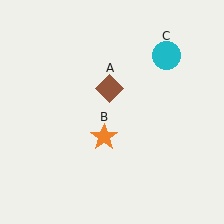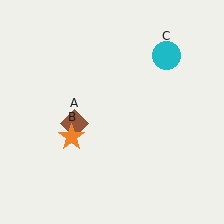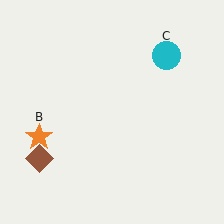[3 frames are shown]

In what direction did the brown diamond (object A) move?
The brown diamond (object A) moved down and to the left.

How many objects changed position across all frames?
2 objects changed position: brown diamond (object A), orange star (object B).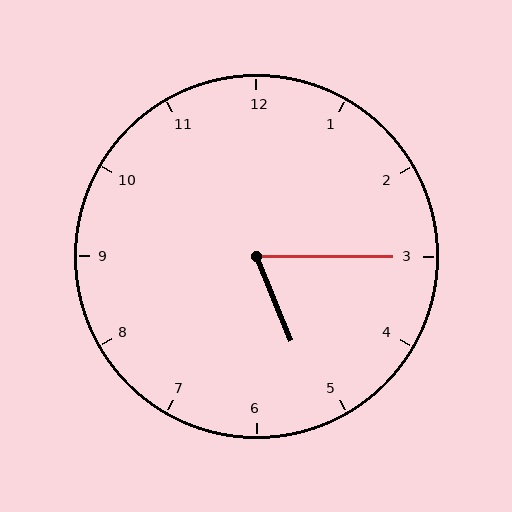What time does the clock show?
5:15.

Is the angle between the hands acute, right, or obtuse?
It is acute.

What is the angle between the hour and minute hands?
Approximately 68 degrees.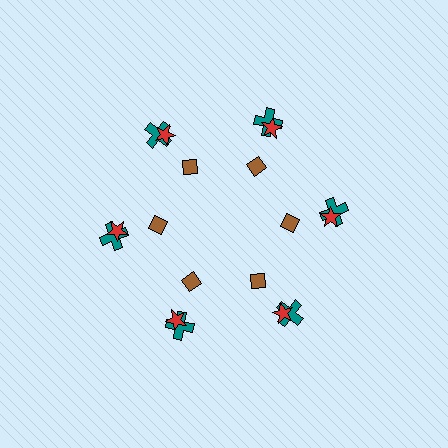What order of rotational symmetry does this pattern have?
This pattern has 6-fold rotational symmetry.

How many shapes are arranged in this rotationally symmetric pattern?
There are 18 shapes, arranged in 6 groups of 3.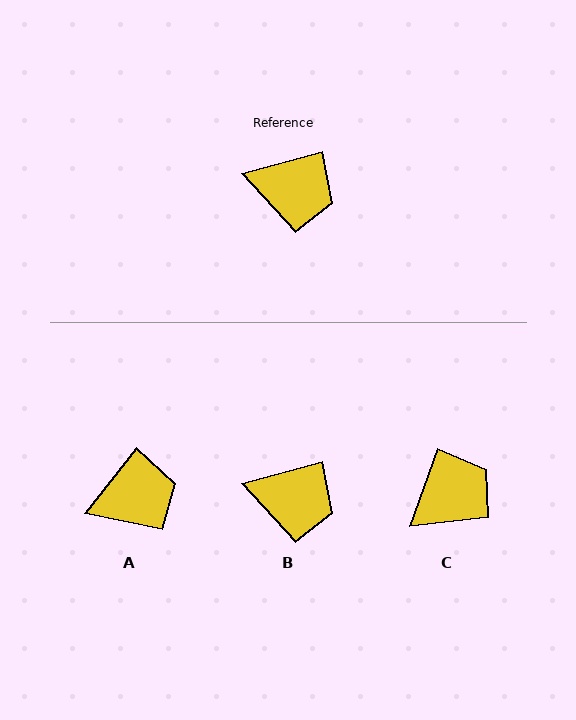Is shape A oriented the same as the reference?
No, it is off by about 36 degrees.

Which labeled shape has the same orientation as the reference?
B.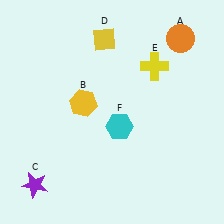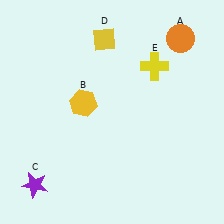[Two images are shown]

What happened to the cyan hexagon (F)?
The cyan hexagon (F) was removed in Image 2. It was in the bottom-right area of Image 1.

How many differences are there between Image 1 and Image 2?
There is 1 difference between the two images.